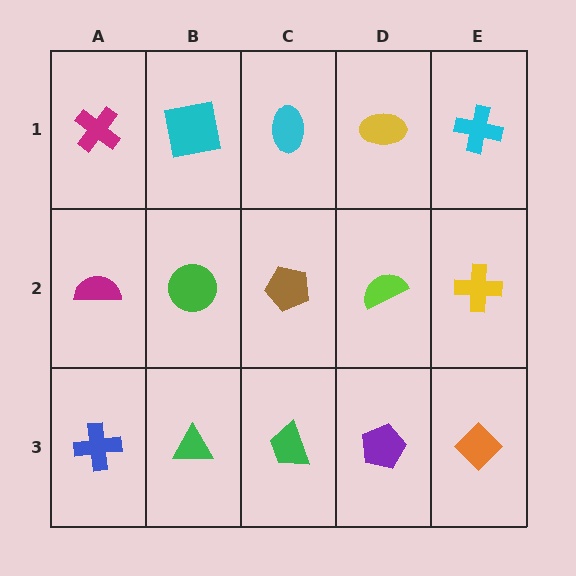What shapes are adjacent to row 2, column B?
A cyan square (row 1, column B), a green triangle (row 3, column B), a magenta semicircle (row 2, column A), a brown pentagon (row 2, column C).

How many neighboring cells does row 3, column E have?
2.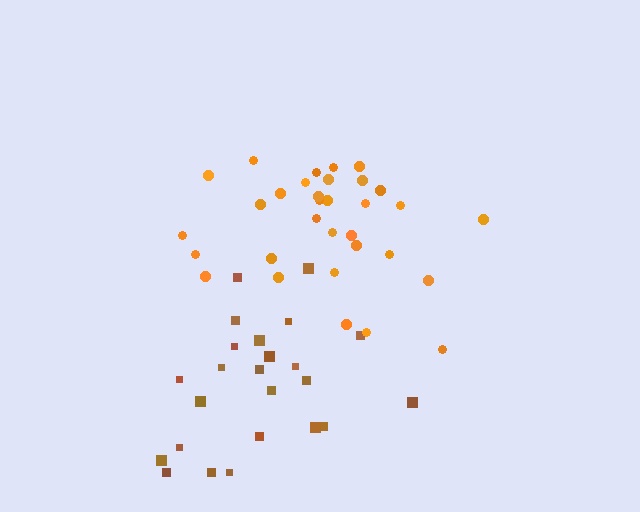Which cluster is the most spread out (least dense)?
Brown.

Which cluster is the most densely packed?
Orange.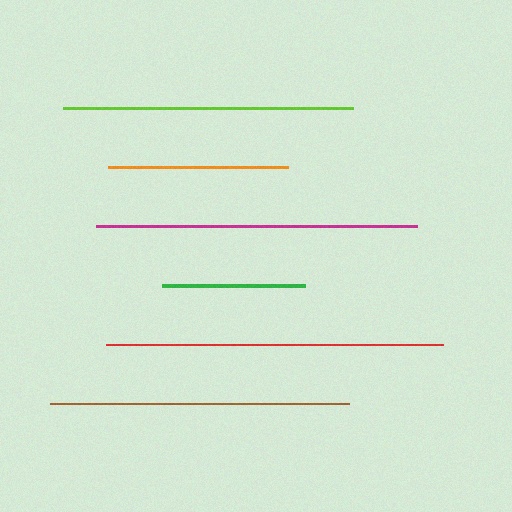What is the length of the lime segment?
The lime segment is approximately 290 pixels long.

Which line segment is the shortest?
The green line is the shortest at approximately 143 pixels.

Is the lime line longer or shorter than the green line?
The lime line is longer than the green line.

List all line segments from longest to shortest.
From longest to shortest: red, magenta, brown, lime, orange, green.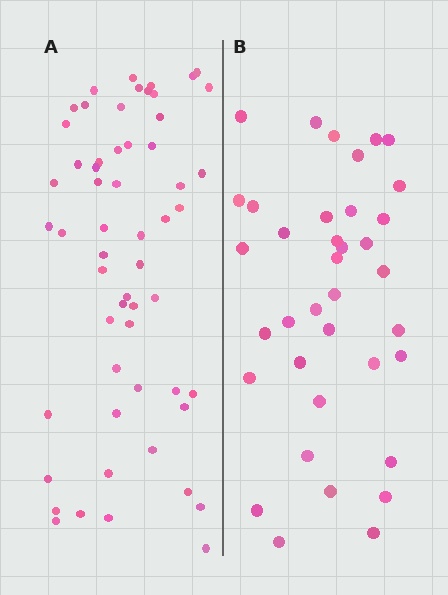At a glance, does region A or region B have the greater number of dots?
Region A (the left region) has more dots.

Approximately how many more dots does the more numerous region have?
Region A has approximately 20 more dots than region B.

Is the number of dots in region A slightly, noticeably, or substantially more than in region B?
Region A has substantially more. The ratio is roughly 1.5 to 1.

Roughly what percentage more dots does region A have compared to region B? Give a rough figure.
About 55% more.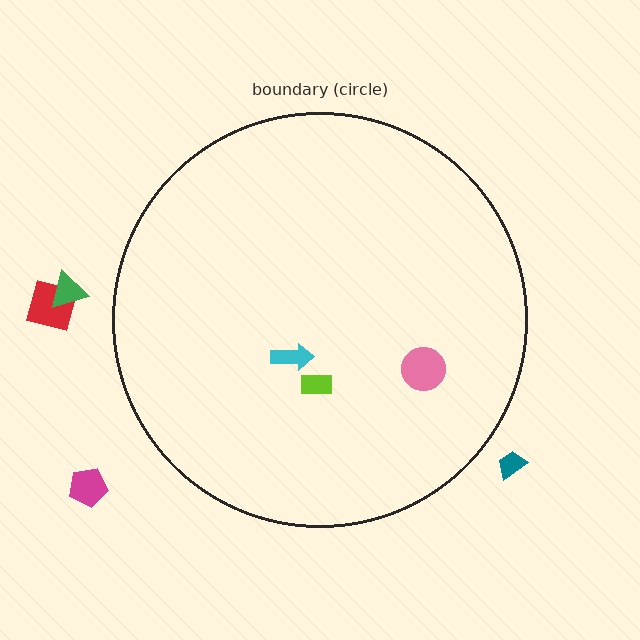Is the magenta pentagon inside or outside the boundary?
Outside.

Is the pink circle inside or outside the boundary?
Inside.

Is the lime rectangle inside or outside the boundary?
Inside.